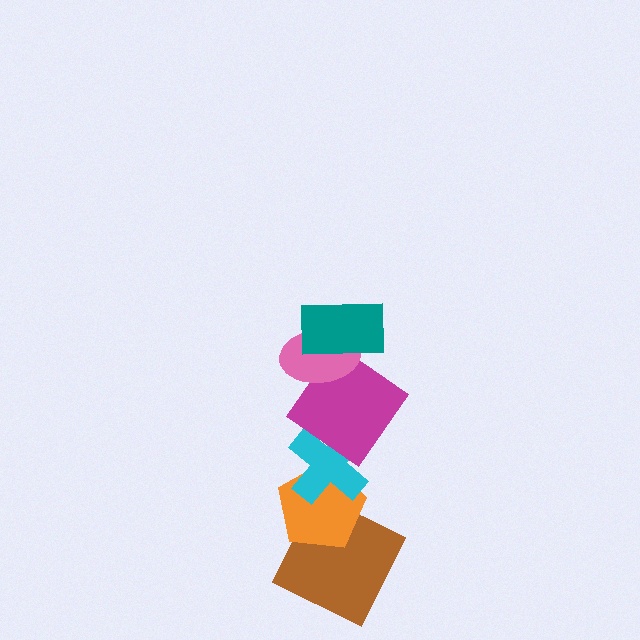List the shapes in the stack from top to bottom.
From top to bottom: the teal rectangle, the pink ellipse, the magenta diamond, the cyan cross, the orange pentagon, the brown square.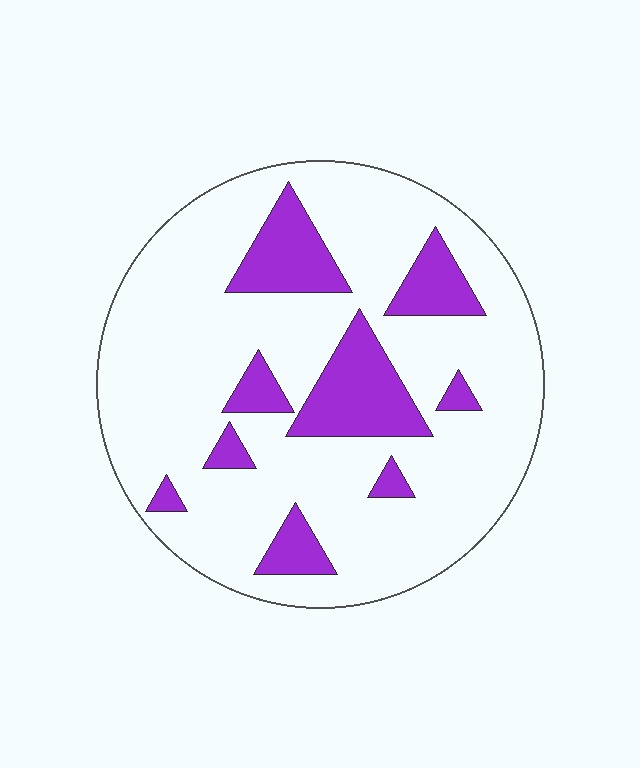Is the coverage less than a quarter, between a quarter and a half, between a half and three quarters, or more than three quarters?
Less than a quarter.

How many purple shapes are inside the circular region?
9.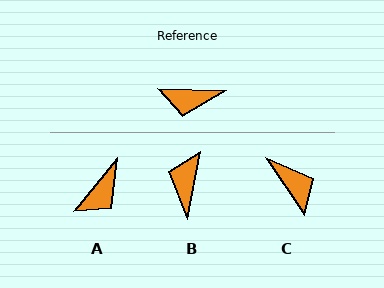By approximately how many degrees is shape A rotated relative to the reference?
Approximately 52 degrees counter-clockwise.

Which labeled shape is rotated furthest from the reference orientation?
C, about 126 degrees away.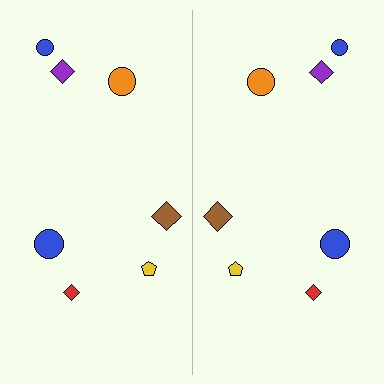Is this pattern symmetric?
Yes, this pattern has bilateral (reflection) symmetry.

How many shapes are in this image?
There are 14 shapes in this image.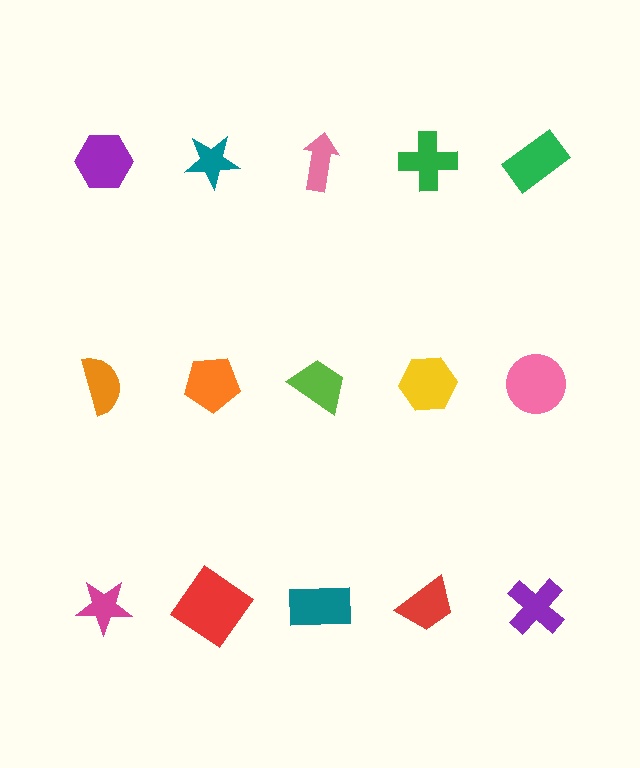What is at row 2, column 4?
A yellow hexagon.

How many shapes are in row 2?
5 shapes.